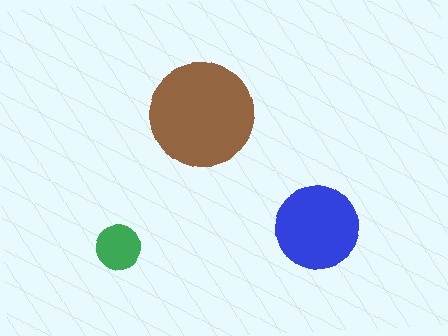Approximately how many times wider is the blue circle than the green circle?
About 2 times wider.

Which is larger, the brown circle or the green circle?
The brown one.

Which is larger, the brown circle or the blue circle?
The brown one.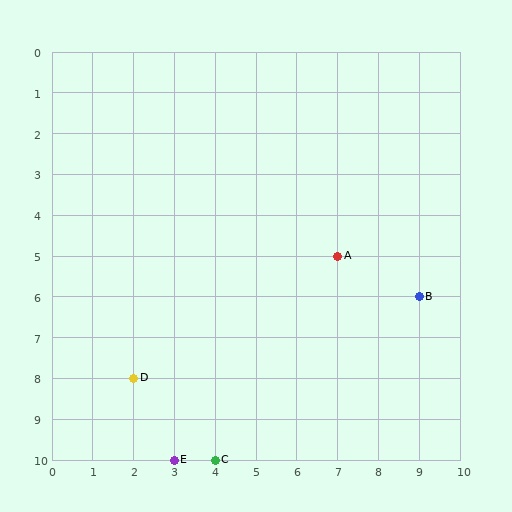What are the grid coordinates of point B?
Point B is at grid coordinates (9, 6).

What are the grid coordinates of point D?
Point D is at grid coordinates (2, 8).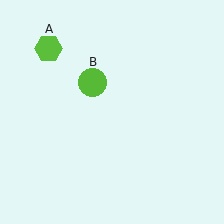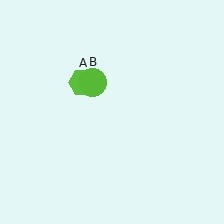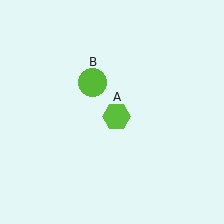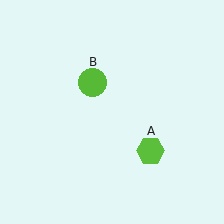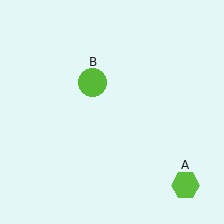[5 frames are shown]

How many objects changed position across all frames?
1 object changed position: lime hexagon (object A).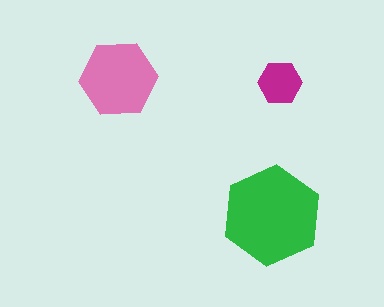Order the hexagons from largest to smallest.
the green one, the pink one, the magenta one.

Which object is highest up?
The pink hexagon is topmost.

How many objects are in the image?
There are 3 objects in the image.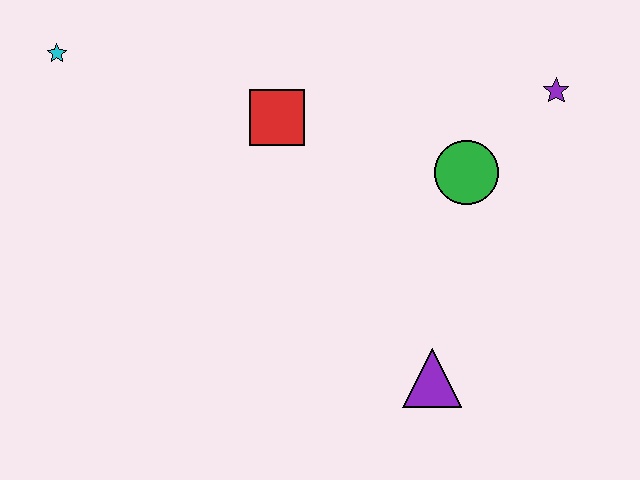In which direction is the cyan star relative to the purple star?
The cyan star is to the left of the purple star.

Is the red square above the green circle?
Yes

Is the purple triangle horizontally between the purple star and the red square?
Yes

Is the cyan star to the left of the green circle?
Yes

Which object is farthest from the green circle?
The cyan star is farthest from the green circle.